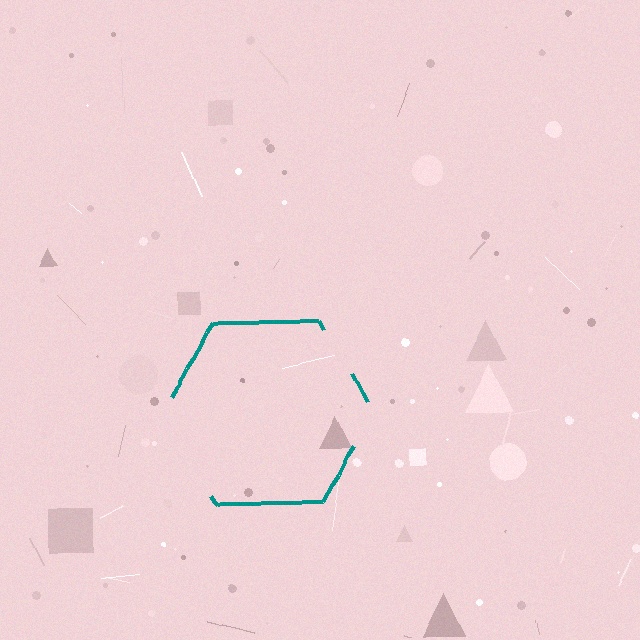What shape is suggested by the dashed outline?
The dashed outline suggests a hexagon.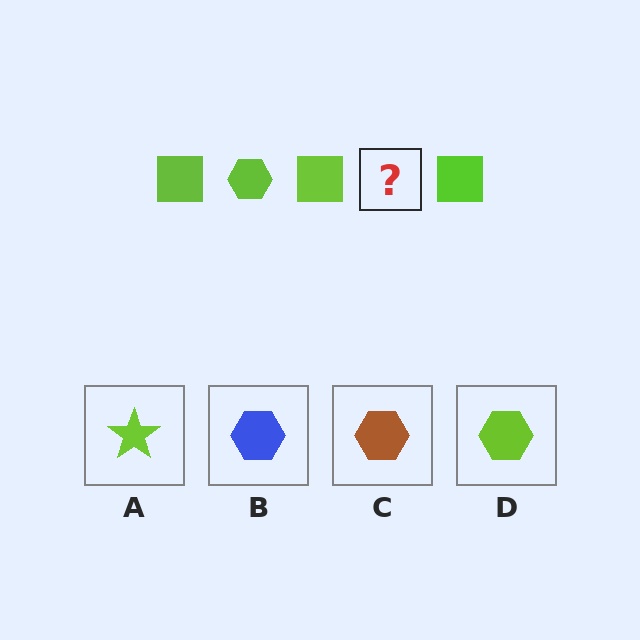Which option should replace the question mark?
Option D.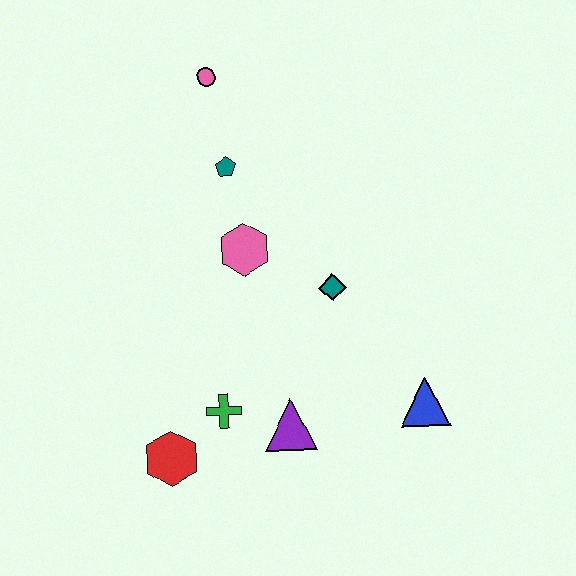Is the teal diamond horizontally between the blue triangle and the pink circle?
Yes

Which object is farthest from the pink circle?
The blue triangle is farthest from the pink circle.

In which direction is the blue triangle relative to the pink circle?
The blue triangle is below the pink circle.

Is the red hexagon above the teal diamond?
No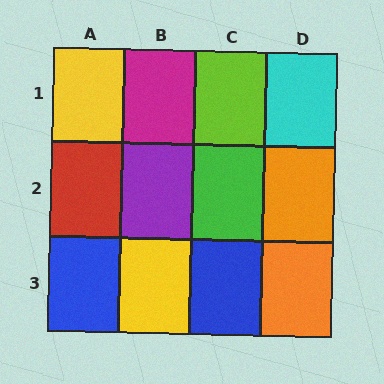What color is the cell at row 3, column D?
Orange.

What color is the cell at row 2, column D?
Orange.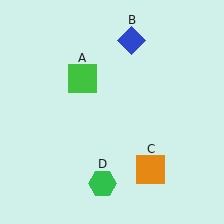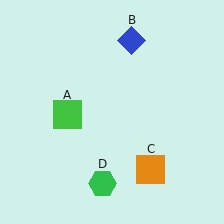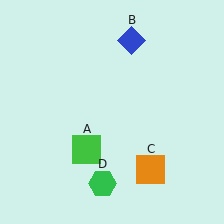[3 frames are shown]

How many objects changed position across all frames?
1 object changed position: green square (object A).